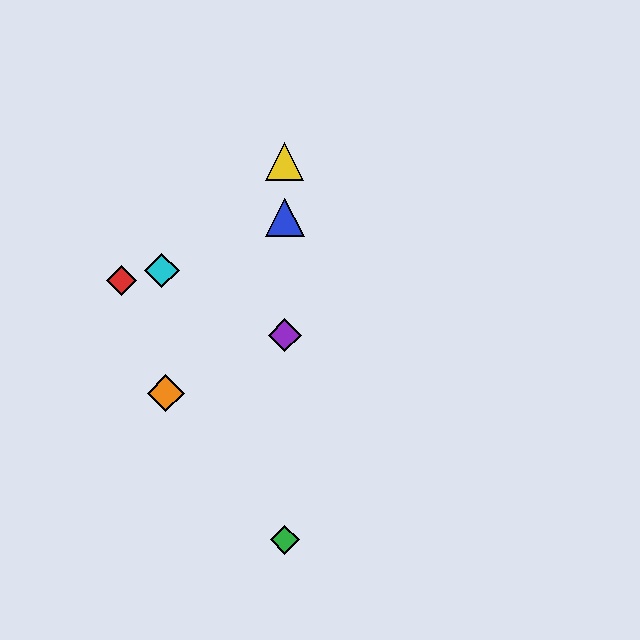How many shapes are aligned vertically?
4 shapes (the blue triangle, the green diamond, the yellow triangle, the purple diamond) are aligned vertically.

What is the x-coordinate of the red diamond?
The red diamond is at x≈121.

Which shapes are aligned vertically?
The blue triangle, the green diamond, the yellow triangle, the purple diamond are aligned vertically.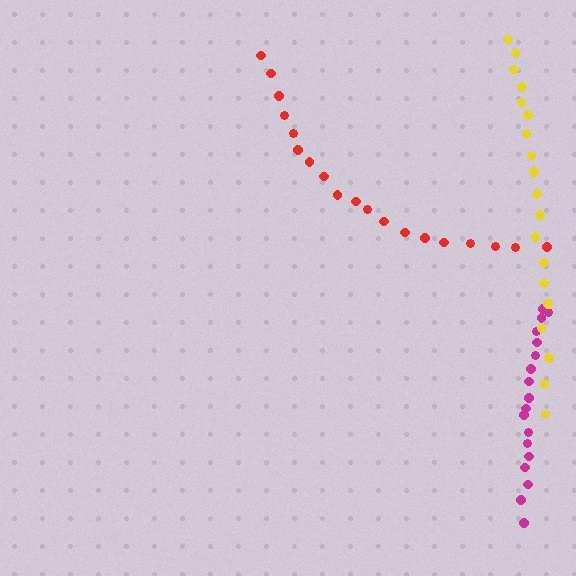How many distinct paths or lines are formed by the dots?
There are 3 distinct paths.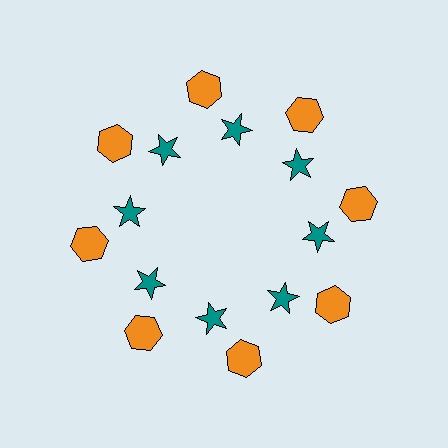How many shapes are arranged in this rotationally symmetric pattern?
There are 16 shapes, arranged in 8 groups of 2.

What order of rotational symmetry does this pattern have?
This pattern has 8-fold rotational symmetry.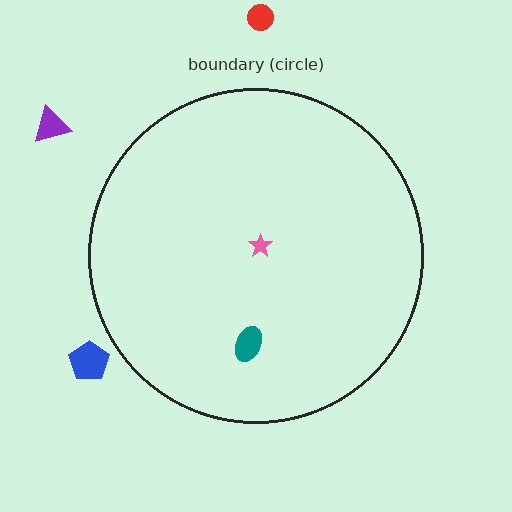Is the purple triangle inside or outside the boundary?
Outside.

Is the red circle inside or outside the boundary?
Outside.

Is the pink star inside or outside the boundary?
Inside.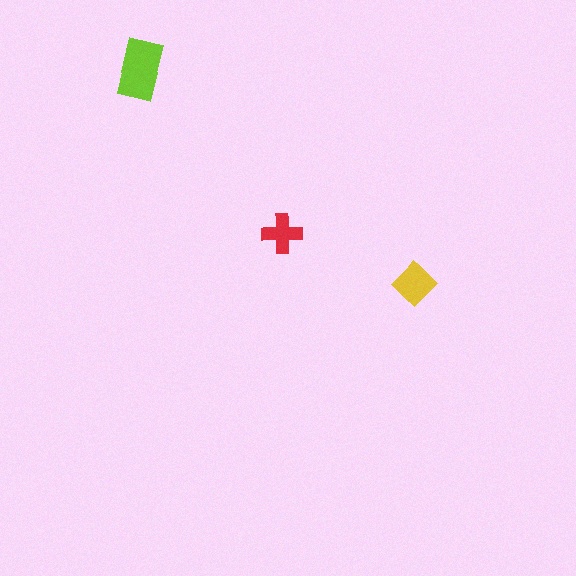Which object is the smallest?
The red cross.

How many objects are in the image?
There are 3 objects in the image.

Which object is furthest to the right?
The yellow diamond is rightmost.